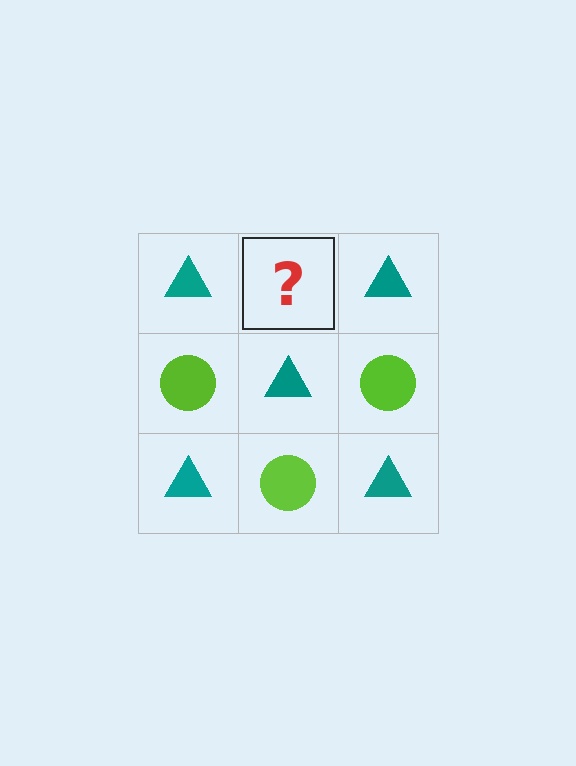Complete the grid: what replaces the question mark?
The question mark should be replaced with a lime circle.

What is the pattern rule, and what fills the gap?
The rule is that it alternates teal triangle and lime circle in a checkerboard pattern. The gap should be filled with a lime circle.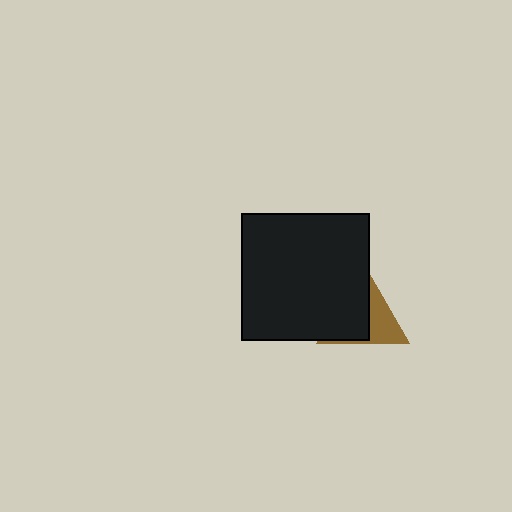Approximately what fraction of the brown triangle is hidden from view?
Roughly 60% of the brown triangle is hidden behind the black square.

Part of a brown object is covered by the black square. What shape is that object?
It is a triangle.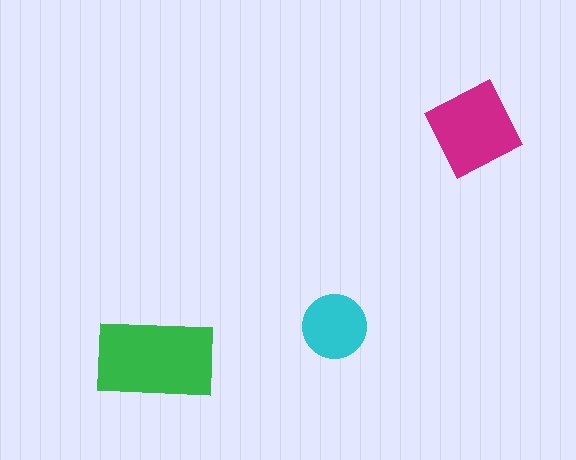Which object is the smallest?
The cyan circle.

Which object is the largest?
The green rectangle.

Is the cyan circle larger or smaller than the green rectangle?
Smaller.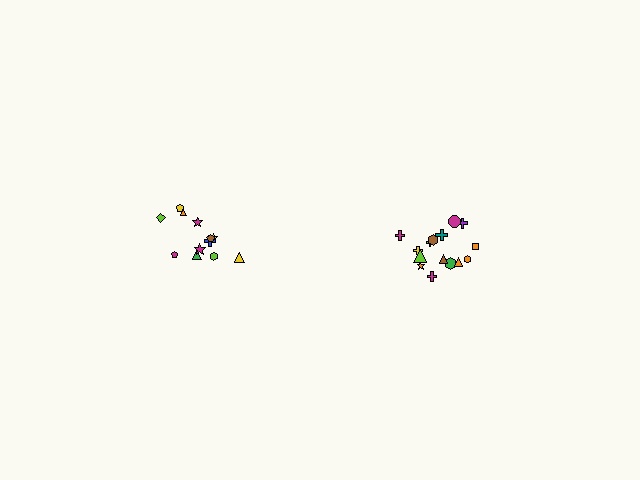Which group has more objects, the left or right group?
The right group.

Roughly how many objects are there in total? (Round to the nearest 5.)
Roughly 25 objects in total.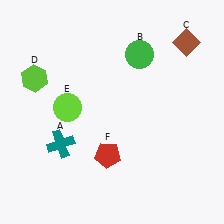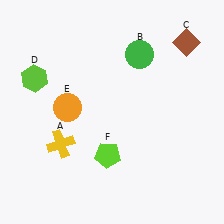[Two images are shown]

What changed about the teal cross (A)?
In Image 1, A is teal. In Image 2, it changed to yellow.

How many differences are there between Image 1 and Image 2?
There are 3 differences between the two images.